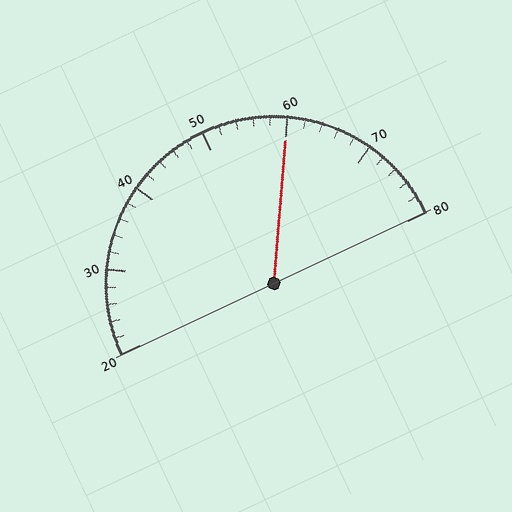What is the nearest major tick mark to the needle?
The nearest major tick mark is 60.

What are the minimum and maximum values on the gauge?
The gauge ranges from 20 to 80.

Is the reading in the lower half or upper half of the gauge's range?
The reading is in the upper half of the range (20 to 80).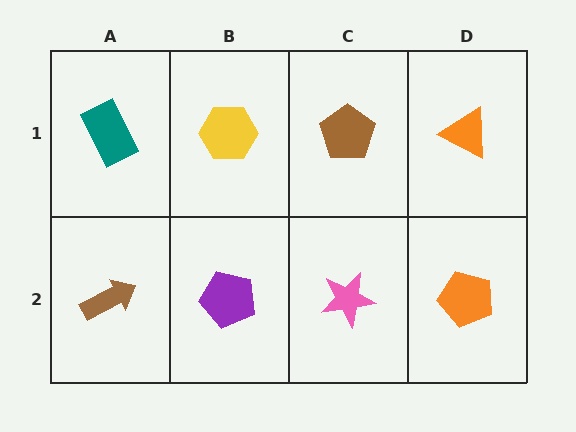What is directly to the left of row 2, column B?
A brown arrow.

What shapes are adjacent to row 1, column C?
A pink star (row 2, column C), a yellow hexagon (row 1, column B), an orange triangle (row 1, column D).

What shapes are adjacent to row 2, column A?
A teal rectangle (row 1, column A), a purple pentagon (row 2, column B).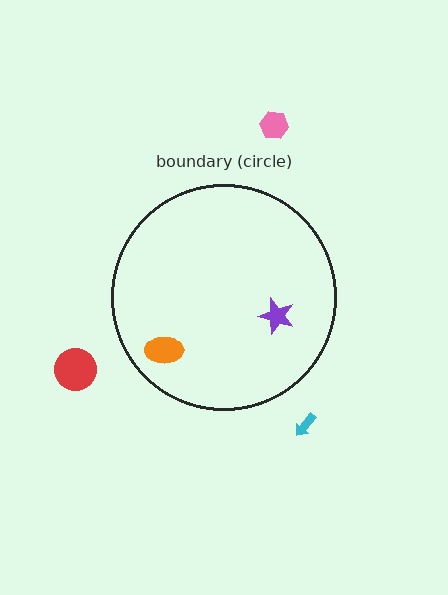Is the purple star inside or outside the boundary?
Inside.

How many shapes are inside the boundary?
2 inside, 3 outside.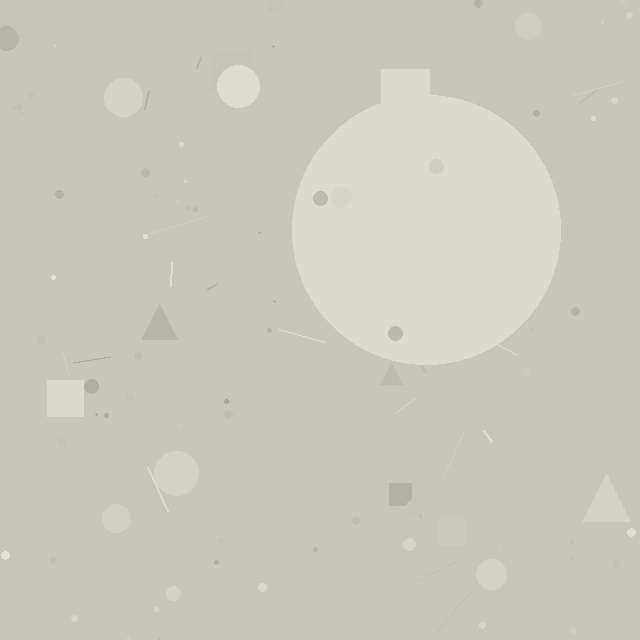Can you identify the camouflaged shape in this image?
The camouflaged shape is a circle.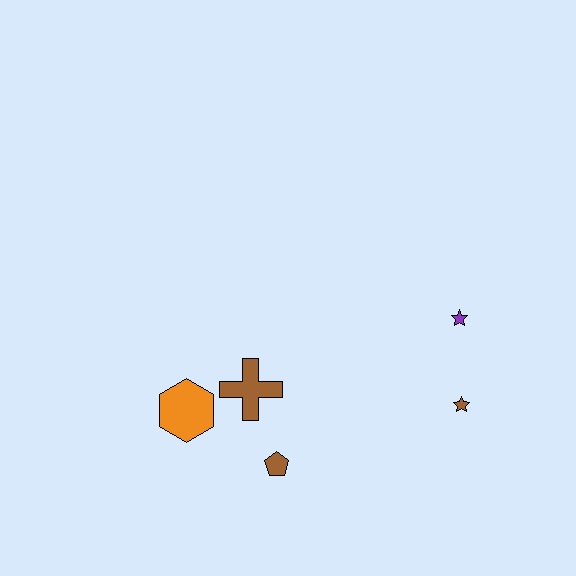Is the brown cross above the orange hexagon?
Yes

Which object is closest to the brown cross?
The orange hexagon is closest to the brown cross.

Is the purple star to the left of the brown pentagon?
No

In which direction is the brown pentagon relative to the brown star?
The brown pentagon is to the left of the brown star.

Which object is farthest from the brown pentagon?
The purple star is farthest from the brown pentagon.